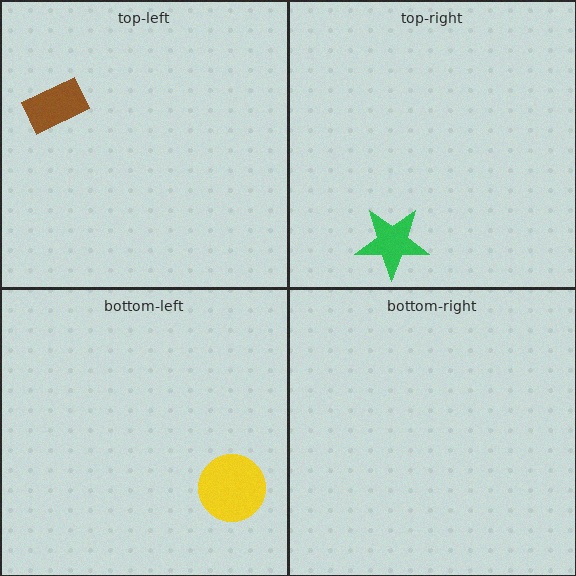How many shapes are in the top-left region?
1.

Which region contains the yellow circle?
The bottom-left region.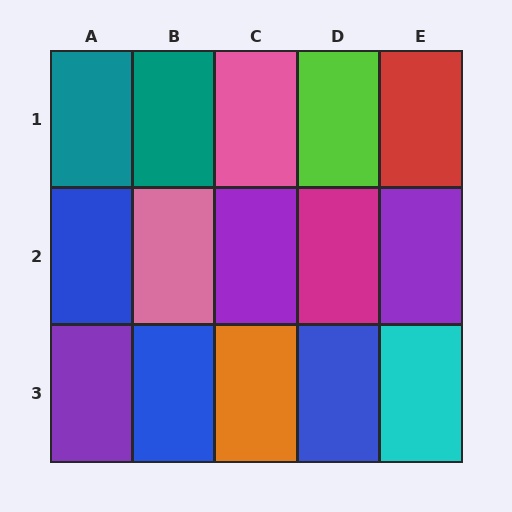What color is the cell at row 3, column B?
Blue.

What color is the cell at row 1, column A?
Teal.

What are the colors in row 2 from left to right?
Blue, pink, purple, magenta, purple.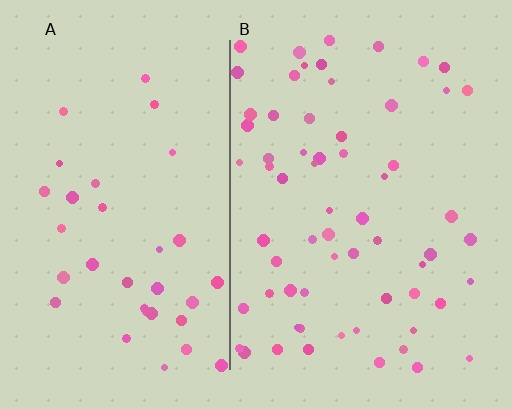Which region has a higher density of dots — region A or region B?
B (the right).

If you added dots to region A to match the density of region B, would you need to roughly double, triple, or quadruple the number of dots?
Approximately double.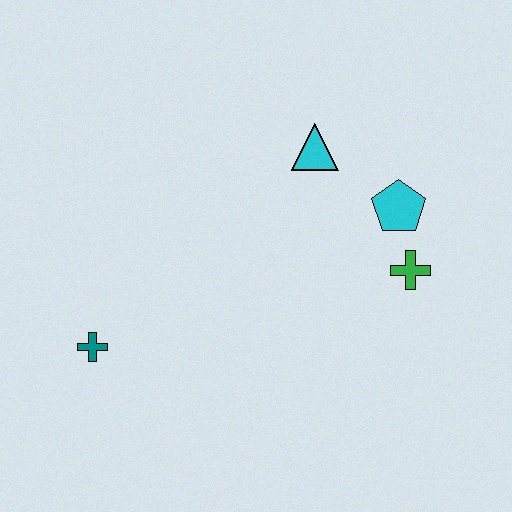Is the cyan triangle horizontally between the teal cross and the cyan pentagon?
Yes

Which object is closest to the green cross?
The cyan pentagon is closest to the green cross.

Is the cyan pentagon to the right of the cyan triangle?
Yes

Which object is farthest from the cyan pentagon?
The teal cross is farthest from the cyan pentagon.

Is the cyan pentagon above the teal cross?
Yes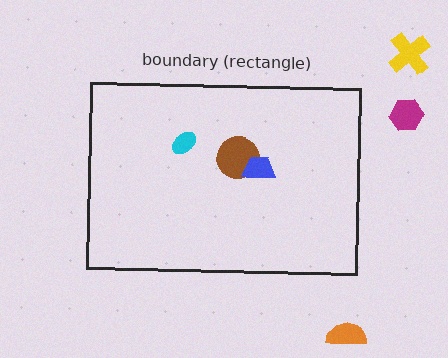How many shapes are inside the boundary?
3 inside, 3 outside.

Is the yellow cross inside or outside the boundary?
Outside.